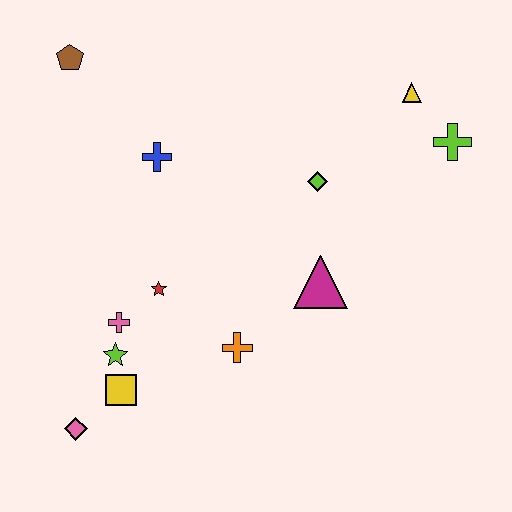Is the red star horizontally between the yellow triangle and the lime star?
Yes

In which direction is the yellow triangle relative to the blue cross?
The yellow triangle is to the right of the blue cross.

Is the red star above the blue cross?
No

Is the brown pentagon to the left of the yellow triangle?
Yes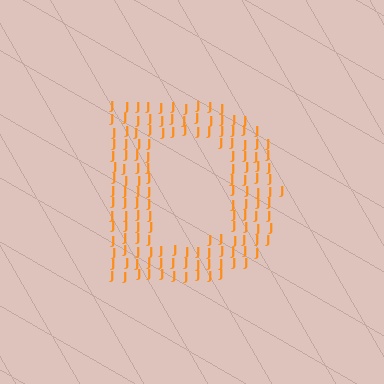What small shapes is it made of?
It is made of small letter J's.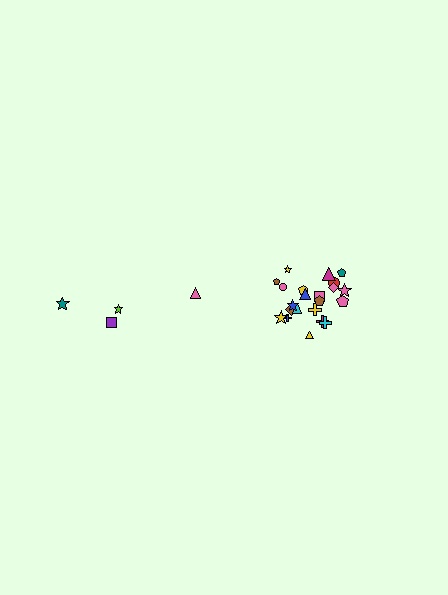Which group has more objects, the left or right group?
The right group.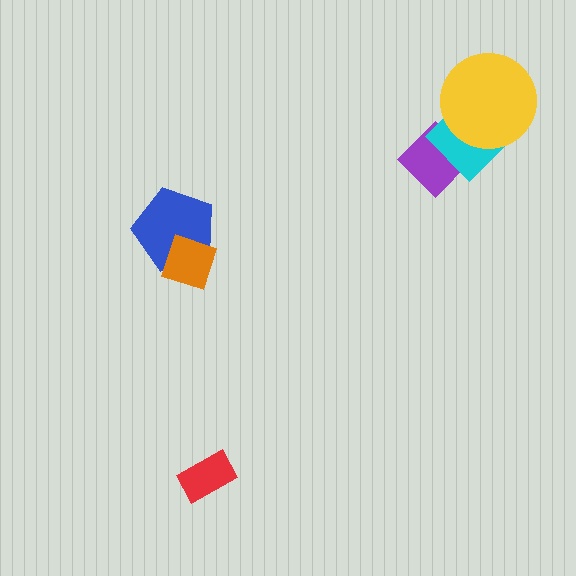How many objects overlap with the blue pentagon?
1 object overlaps with the blue pentagon.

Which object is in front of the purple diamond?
The cyan diamond is in front of the purple diamond.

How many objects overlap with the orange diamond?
1 object overlaps with the orange diamond.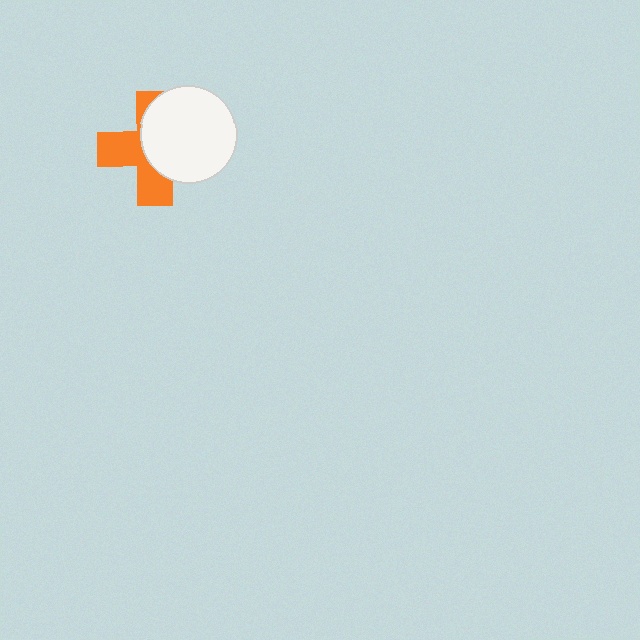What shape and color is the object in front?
The object in front is a white circle.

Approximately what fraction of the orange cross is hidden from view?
Roughly 53% of the orange cross is hidden behind the white circle.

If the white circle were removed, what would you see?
You would see the complete orange cross.